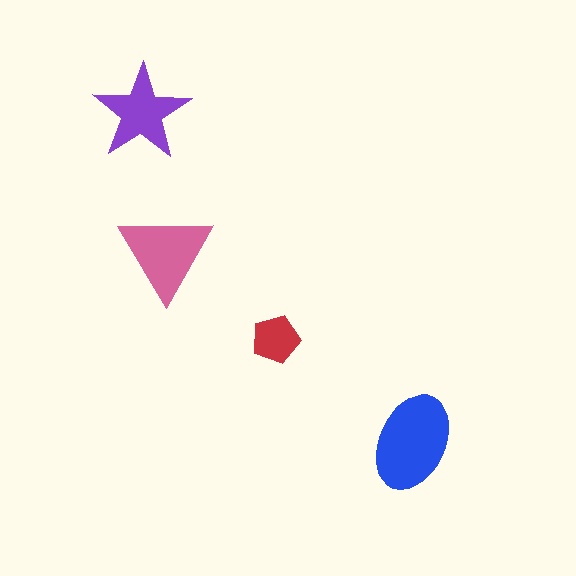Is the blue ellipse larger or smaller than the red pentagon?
Larger.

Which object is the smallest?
The red pentagon.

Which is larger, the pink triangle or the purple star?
The pink triangle.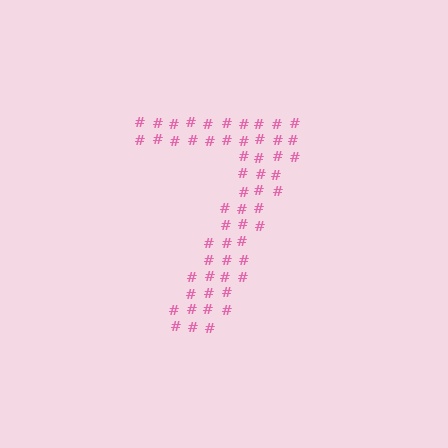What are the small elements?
The small elements are hash symbols.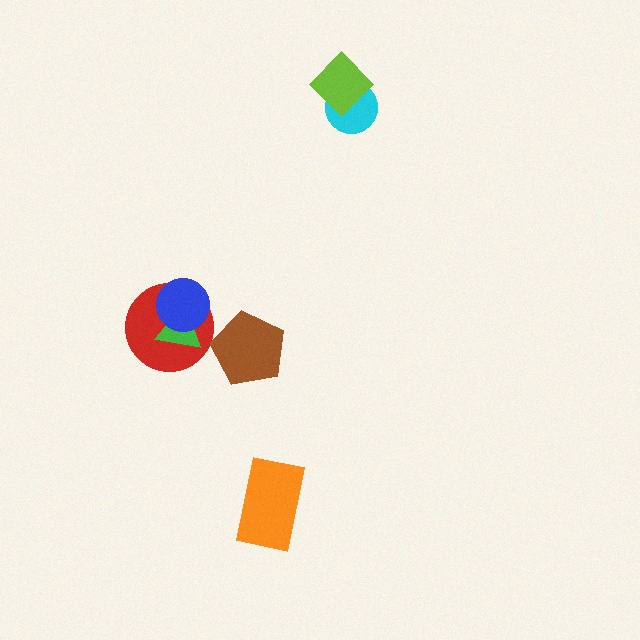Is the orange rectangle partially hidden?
No, no other shape covers it.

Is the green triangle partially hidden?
Yes, it is partially covered by another shape.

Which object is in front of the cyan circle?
The lime diamond is in front of the cyan circle.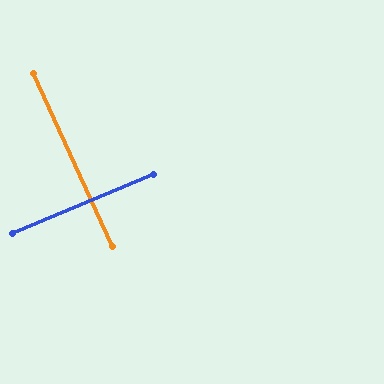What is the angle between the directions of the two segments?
Approximately 89 degrees.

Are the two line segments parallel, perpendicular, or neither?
Perpendicular — they meet at approximately 89°.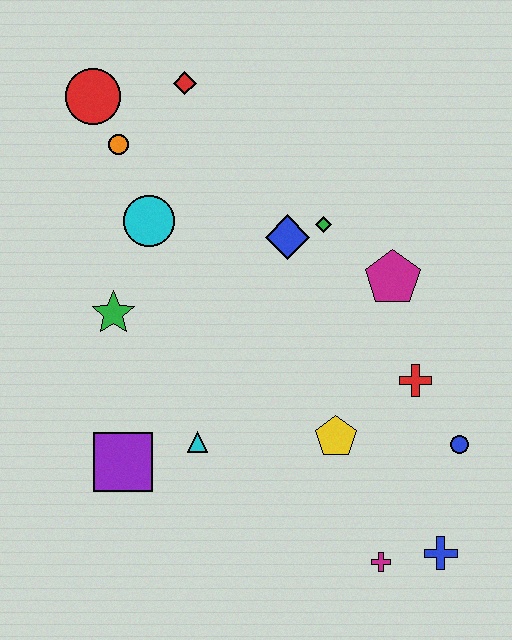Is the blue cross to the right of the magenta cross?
Yes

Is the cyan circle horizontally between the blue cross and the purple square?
Yes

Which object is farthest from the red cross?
The red circle is farthest from the red cross.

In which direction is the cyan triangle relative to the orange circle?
The cyan triangle is below the orange circle.